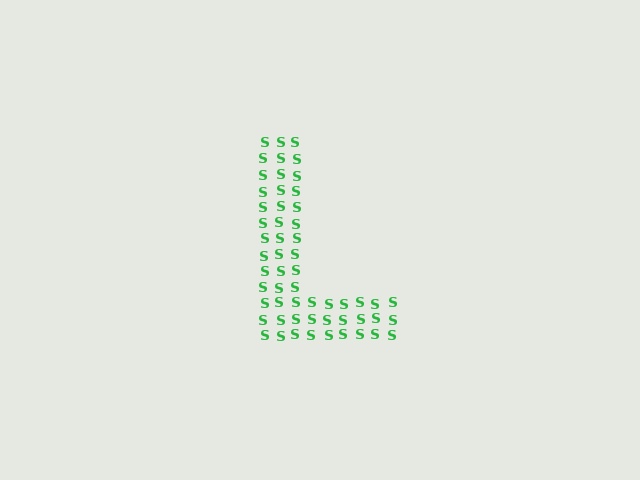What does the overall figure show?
The overall figure shows the letter L.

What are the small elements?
The small elements are letter S's.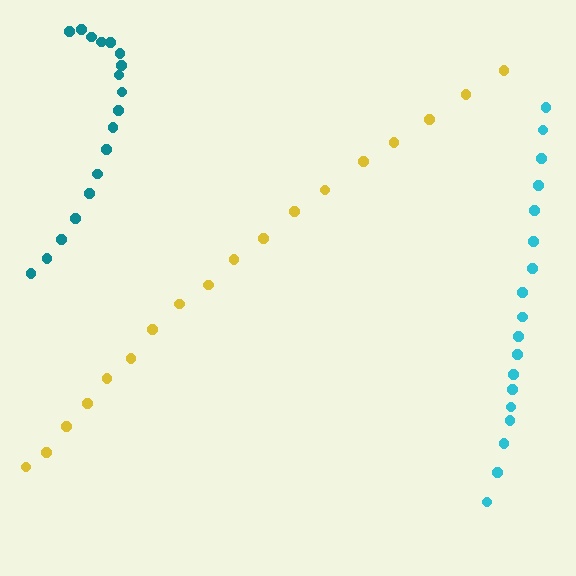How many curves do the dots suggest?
There are 3 distinct paths.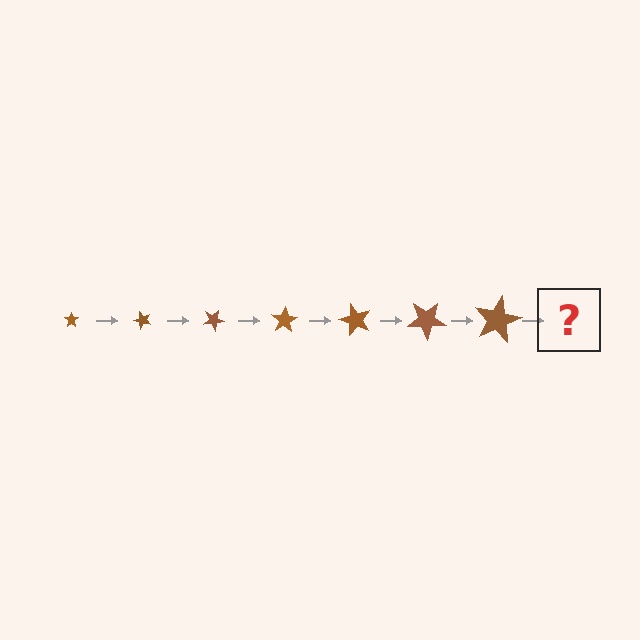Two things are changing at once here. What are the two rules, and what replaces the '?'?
The two rules are that the star grows larger each step and it rotates 50 degrees each step. The '?' should be a star, larger than the previous one and rotated 350 degrees from the start.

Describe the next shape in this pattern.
It should be a star, larger than the previous one and rotated 350 degrees from the start.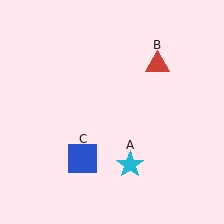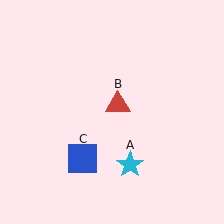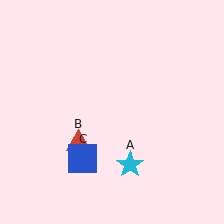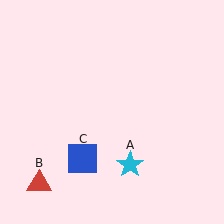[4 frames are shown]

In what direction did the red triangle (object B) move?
The red triangle (object B) moved down and to the left.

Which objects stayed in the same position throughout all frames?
Cyan star (object A) and blue square (object C) remained stationary.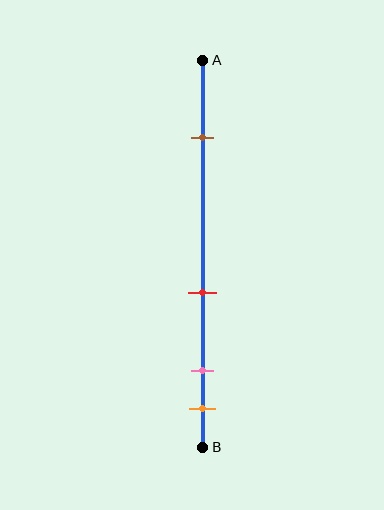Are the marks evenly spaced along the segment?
No, the marks are not evenly spaced.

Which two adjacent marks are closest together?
The pink and orange marks are the closest adjacent pair.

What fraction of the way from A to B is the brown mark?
The brown mark is approximately 20% (0.2) of the way from A to B.